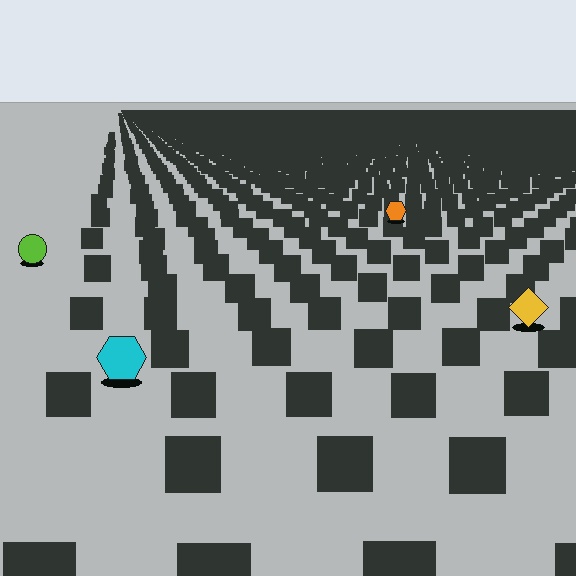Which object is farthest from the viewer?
The orange hexagon is farthest from the viewer. It appears smaller and the ground texture around it is denser.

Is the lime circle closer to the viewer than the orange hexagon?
Yes. The lime circle is closer — you can tell from the texture gradient: the ground texture is coarser near it.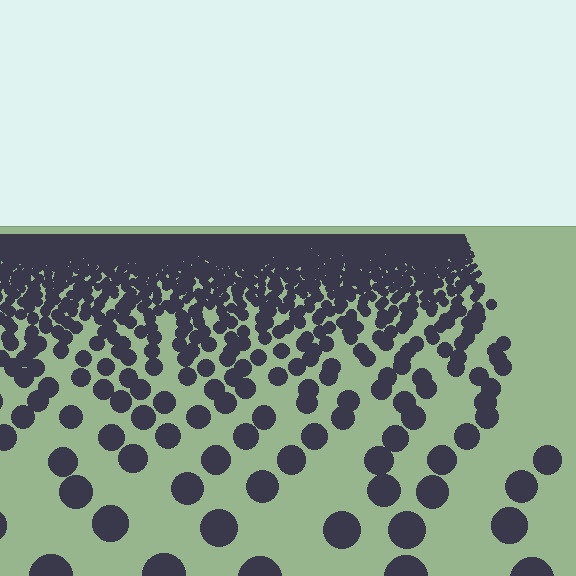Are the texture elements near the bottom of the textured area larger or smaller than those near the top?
Larger. Near the bottom, elements are closer to the viewer and appear at a bigger on-screen size.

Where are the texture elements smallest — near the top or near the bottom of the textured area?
Near the top.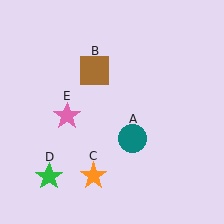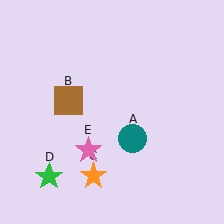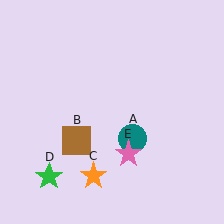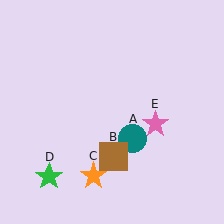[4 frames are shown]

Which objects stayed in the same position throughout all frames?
Teal circle (object A) and orange star (object C) and green star (object D) remained stationary.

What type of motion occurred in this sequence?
The brown square (object B), pink star (object E) rotated counterclockwise around the center of the scene.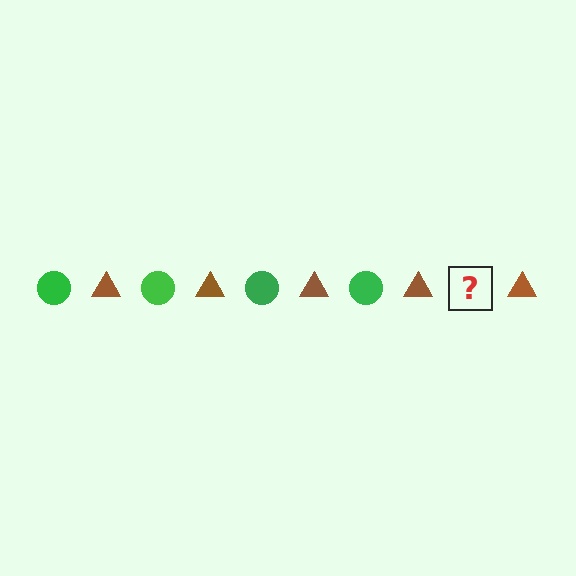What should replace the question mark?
The question mark should be replaced with a green circle.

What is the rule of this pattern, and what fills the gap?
The rule is that the pattern alternates between green circle and brown triangle. The gap should be filled with a green circle.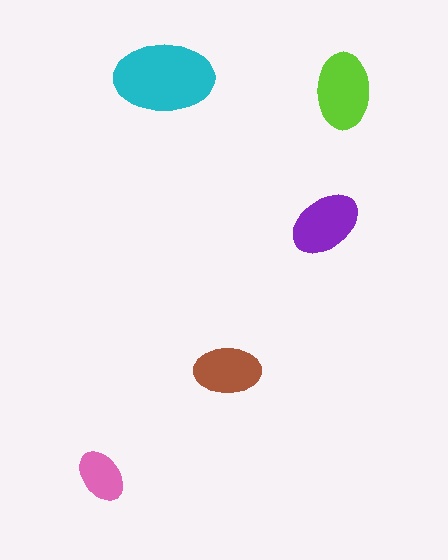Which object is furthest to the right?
The lime ellipse is rightmost.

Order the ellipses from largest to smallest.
the cyan one, the lime one, the purple one, the brown one, the pink one.